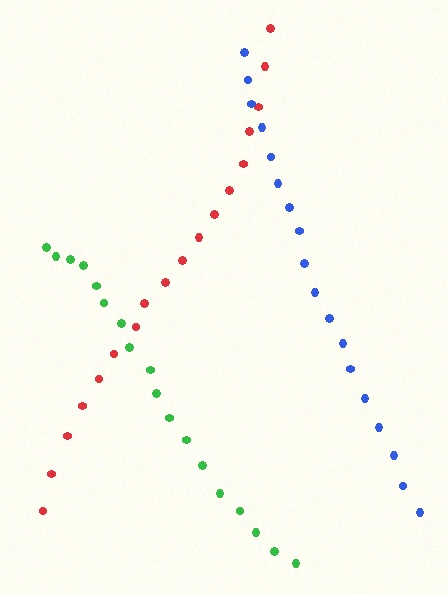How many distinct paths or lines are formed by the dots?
There are 3 distinct paths.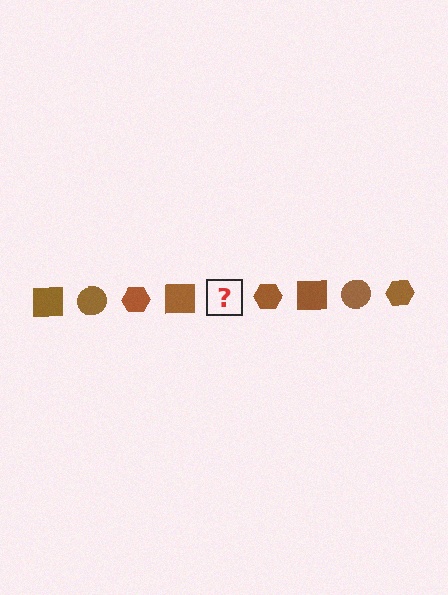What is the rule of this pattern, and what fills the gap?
The rule is that the pattern cycles through square, circle, hexagon shapes in brown. The gap should be filled with a brown circle.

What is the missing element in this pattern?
The missing element is a brown circle.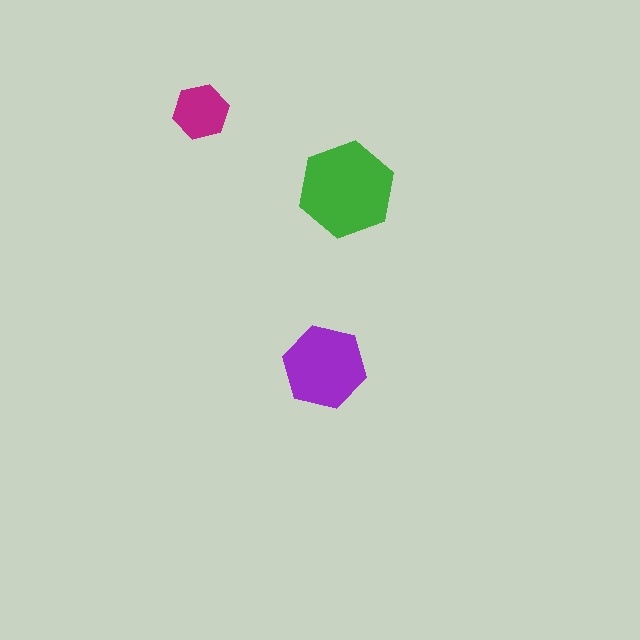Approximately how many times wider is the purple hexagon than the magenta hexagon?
About 1.5 times wider.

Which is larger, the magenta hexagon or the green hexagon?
The green one.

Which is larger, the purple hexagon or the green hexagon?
The green one.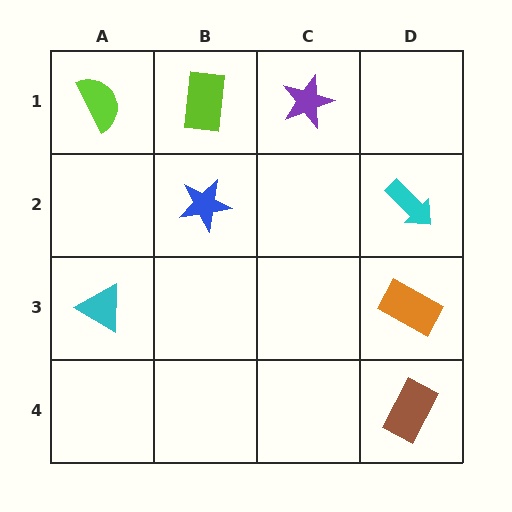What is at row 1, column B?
A lime rectangle.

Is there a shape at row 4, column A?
No, that cell is empty.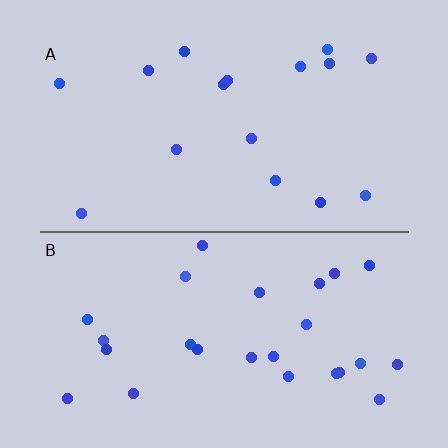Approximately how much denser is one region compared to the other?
Approximately 1.6× — region B over region A.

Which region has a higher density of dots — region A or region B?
B (the bottom).